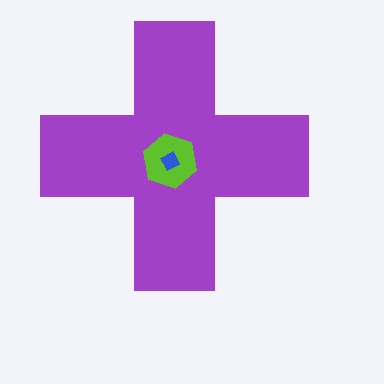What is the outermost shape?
The purple cross.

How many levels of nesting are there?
3.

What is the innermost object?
The blue square.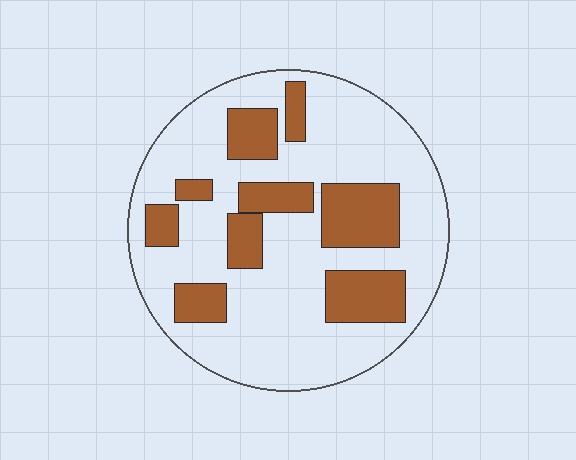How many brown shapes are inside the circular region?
9.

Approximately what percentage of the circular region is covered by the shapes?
Approximately 25%.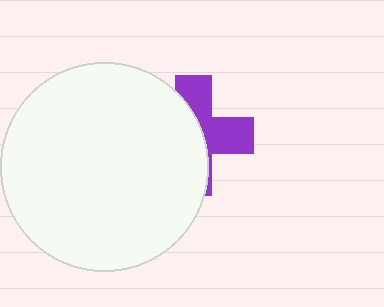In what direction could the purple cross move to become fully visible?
The purple cross could move right. That would shift it out from behind the white circle entirely.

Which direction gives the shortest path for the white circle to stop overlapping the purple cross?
Moving left gives the shortest separation.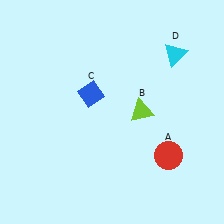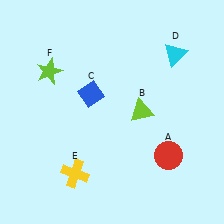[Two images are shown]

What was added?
A yellow cross (E), a lime star (F) were added in Image 2.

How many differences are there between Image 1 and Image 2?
There are 2 differences between the two images.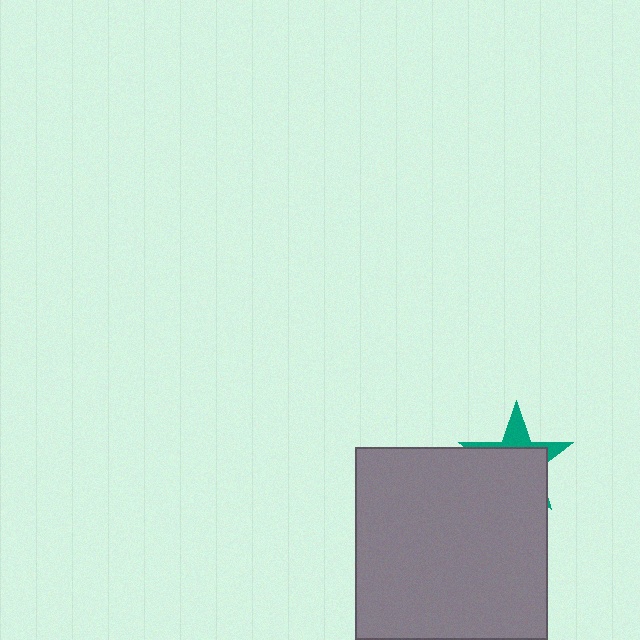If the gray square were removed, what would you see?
You would see the complete teal star.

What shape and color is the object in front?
The object in front is a gray square.